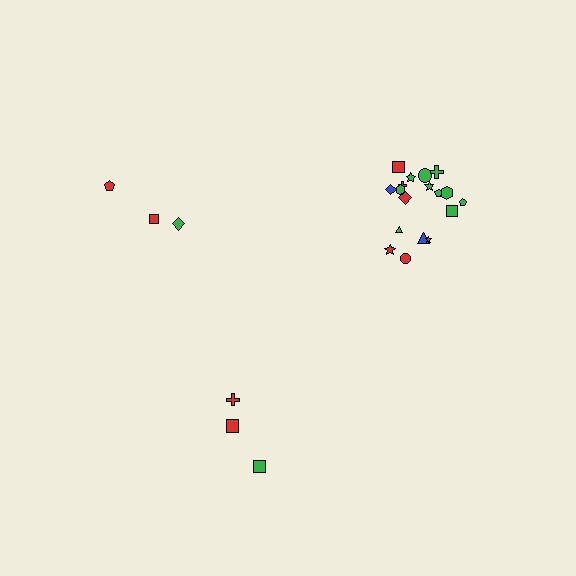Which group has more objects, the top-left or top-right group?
The top-right group.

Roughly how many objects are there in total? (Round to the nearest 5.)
Roughly 25 objects in total.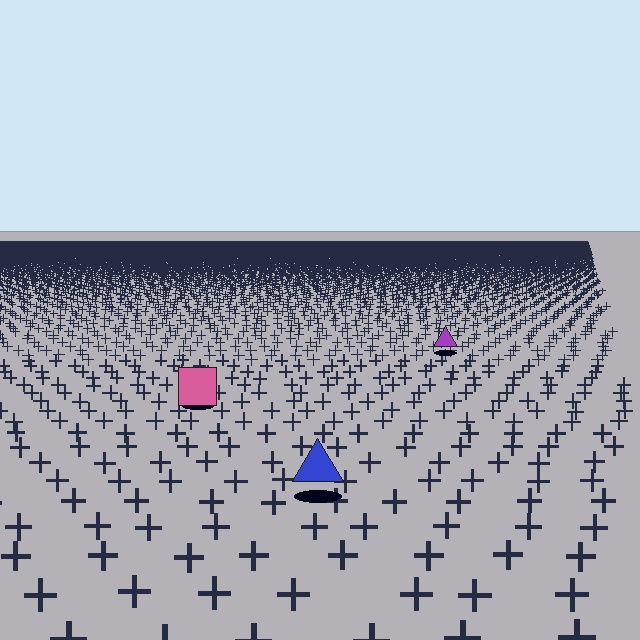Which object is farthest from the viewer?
The purple triangle is farthest from the viewer. It appears smaller and the ground texture around it is denser.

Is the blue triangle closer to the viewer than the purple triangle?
Yes. The blue triangle is closer — you can tell from the texture gradient: the ground texture is coarser near it.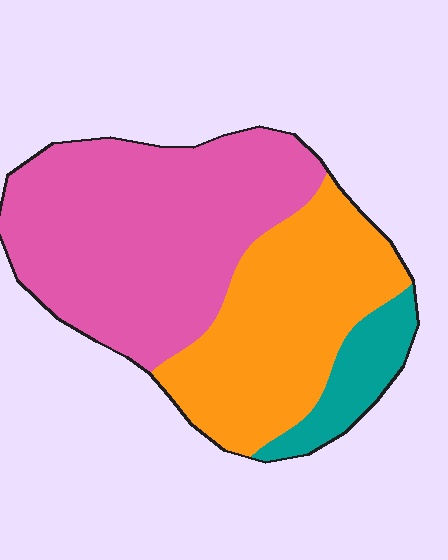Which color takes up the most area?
Pink, at roughly 55%.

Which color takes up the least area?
Teal, at roughly 10%.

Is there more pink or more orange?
Pink.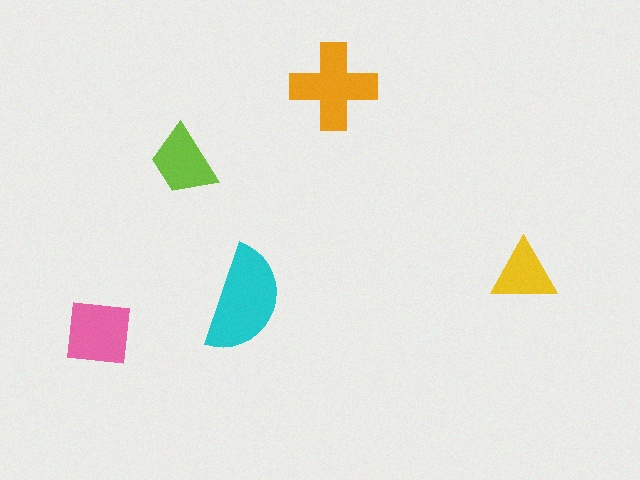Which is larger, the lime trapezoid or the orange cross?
The orange cross.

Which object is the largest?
The cyan semicircle.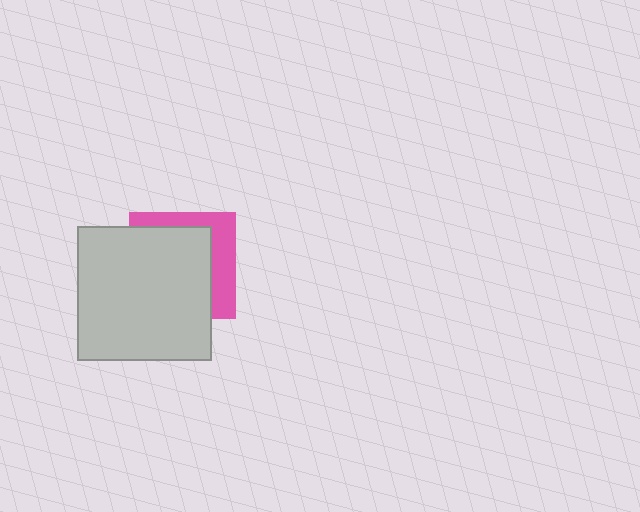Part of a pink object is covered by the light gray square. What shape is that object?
It is a square.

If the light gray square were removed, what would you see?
You would see the complete pink square.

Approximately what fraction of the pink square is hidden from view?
Roughly 67% of the pink square is hidden behind the light gray square.